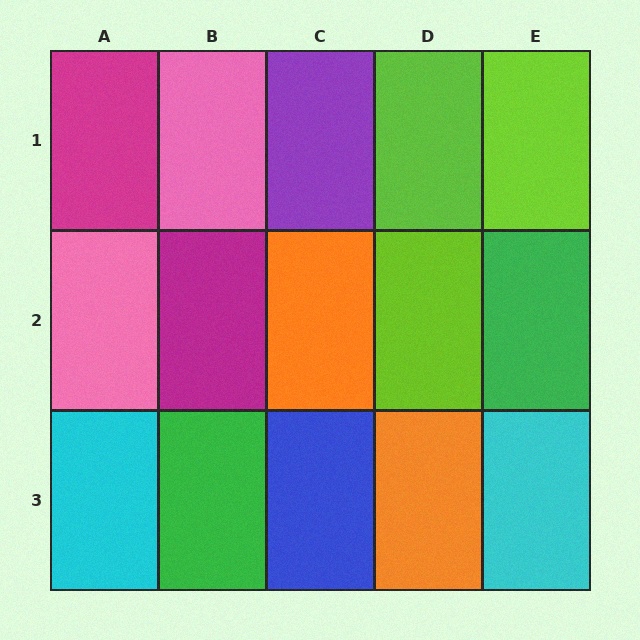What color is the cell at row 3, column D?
Orange.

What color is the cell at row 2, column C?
Orange.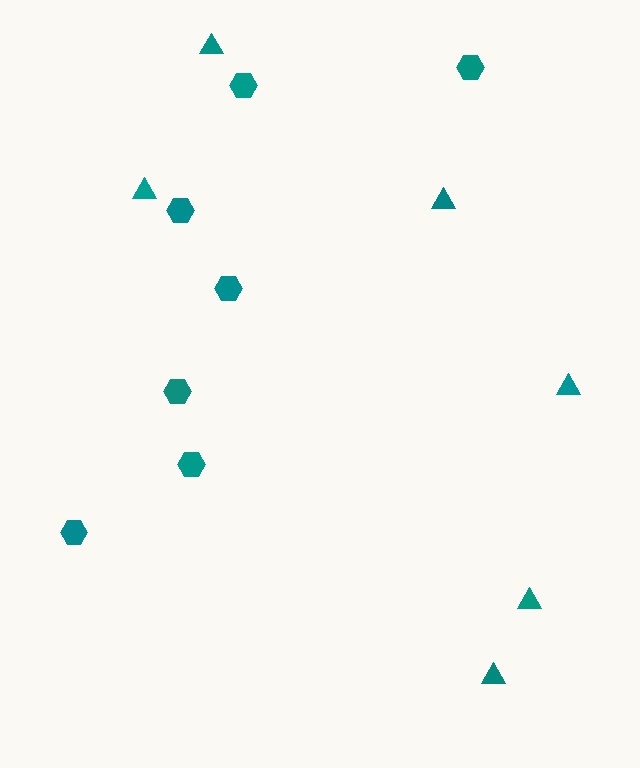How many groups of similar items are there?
There are 2 groups: one group of triangles (6) and one group of hexagons (7).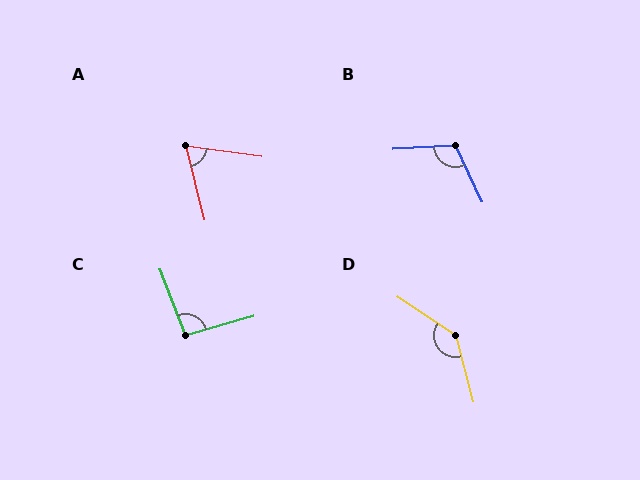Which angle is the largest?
D, at approximately 138 degrees.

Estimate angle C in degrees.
Approximately 95 degrees.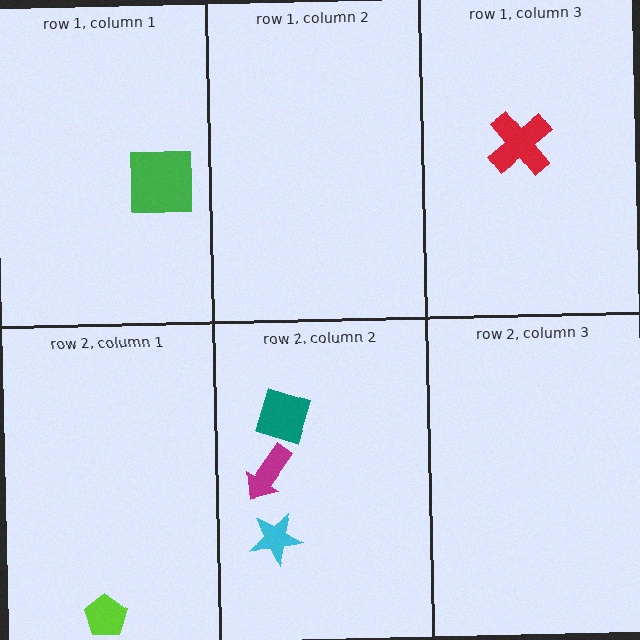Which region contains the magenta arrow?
The row 2, column 2 region.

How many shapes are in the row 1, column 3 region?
1.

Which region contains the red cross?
The row 1, column 3 region.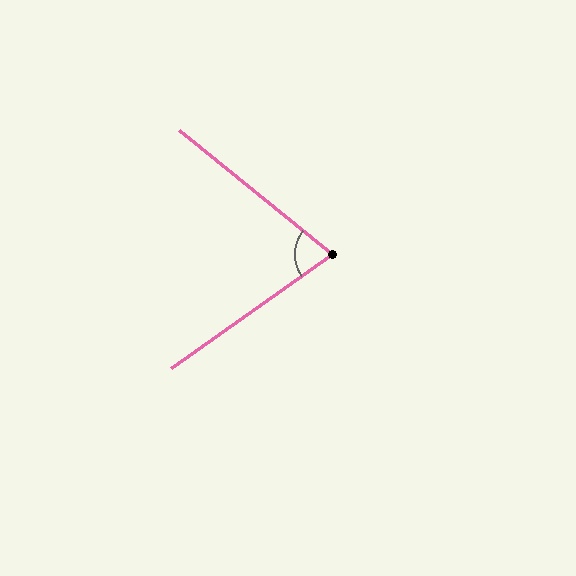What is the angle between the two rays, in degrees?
Approximately 74 degrees.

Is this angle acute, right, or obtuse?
It is acute.